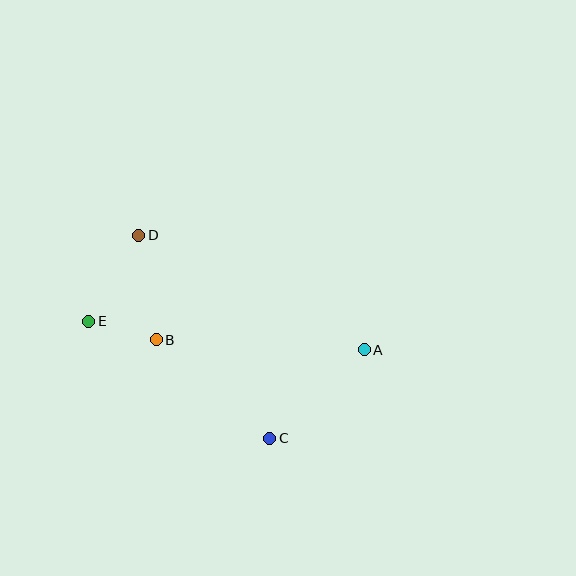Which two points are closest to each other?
Points B and E are closest to each other.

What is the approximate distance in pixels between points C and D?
The distance between C and D is approximately 242 pixels.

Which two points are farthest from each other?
Points A and E are farthest from each other.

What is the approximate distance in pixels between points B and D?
The distance between B and D is approximately 106 pixels.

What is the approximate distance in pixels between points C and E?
The distance between C and E is approximately 215 pixels.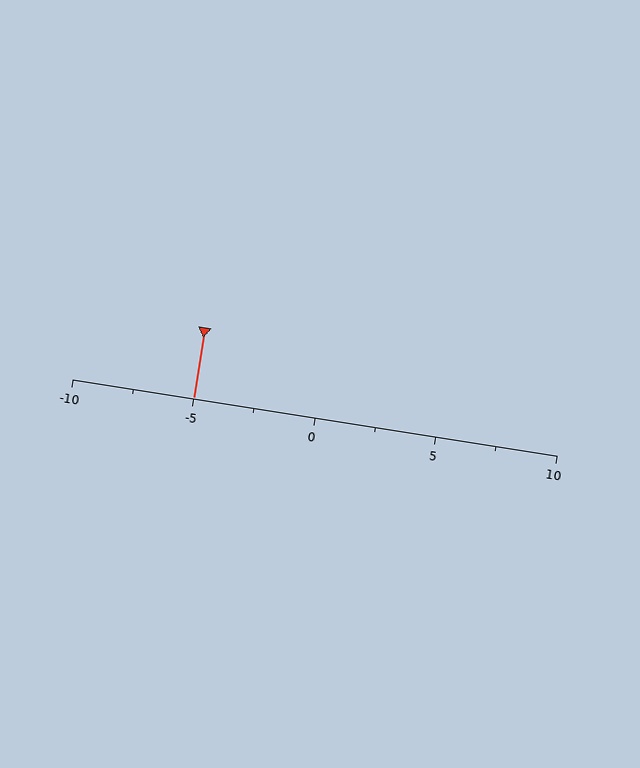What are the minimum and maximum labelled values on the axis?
The axis runs from -10 to 10.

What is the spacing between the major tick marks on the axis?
The major ticks are spaced 5 apart.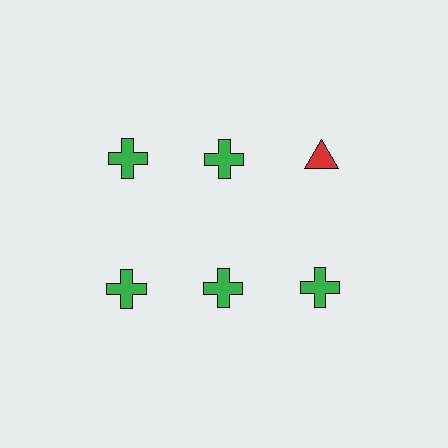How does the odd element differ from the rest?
It differs in both color (red instead of green) and shape (triangle instead of cross).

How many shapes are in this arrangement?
There are 6 shapes arranged in a grid pattern.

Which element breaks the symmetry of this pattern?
The red triangle in the top row, center column breaks the symmetry. All other shapes are green crosses.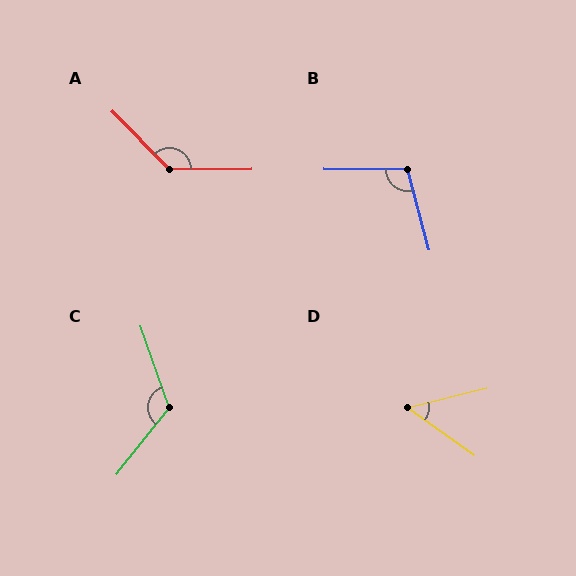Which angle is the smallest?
D, at approximately 49 degrees.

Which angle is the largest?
A, at approximately 135 degrees.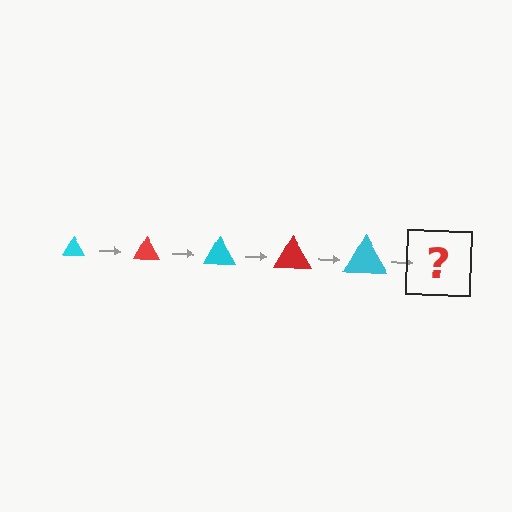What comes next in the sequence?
The next element should be a red triangle, larger than the previous one.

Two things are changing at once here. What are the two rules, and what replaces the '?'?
The two rules are that the triangle grows larger each step and the color cycles through cyan and red. The '?' should be a red triangle, larger than the previous one.